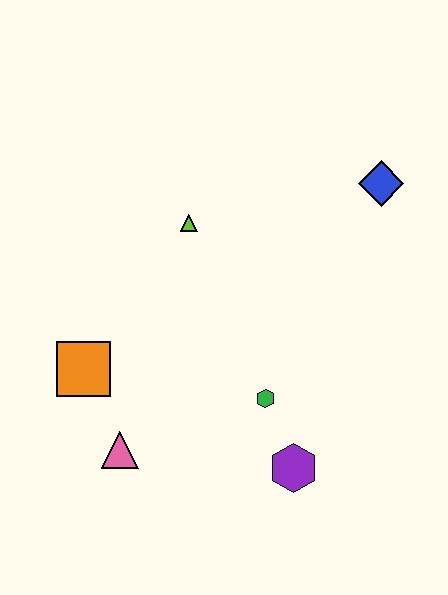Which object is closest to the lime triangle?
The orange square is closest to the lime triangle.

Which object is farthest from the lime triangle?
The purple hexagon is farthest from the lime triangle.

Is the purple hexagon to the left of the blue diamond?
Yes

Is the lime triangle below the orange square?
No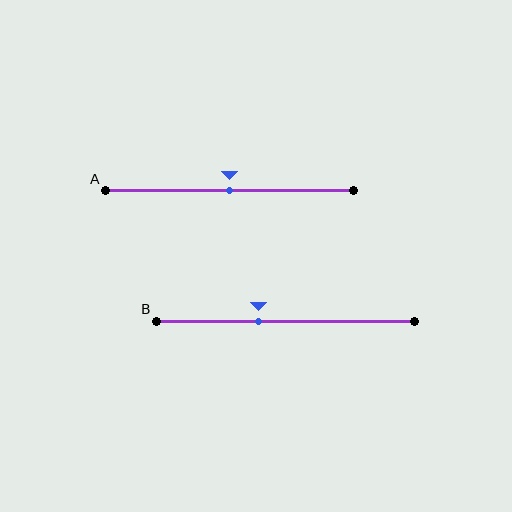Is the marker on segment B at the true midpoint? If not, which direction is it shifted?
No, the marker on segment B is shifted to the left by about 11% of the segment length.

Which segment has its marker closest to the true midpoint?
Segment A has its marker closest to the true midpoint.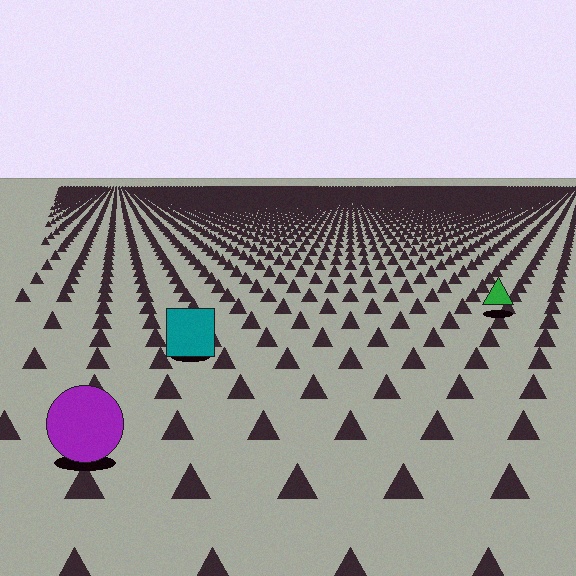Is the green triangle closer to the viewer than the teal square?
No. The teal square is closer — you can tell from the texture gradient: the ground texture is coarser near it.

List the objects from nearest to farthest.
From nearest to farthest: the purple circle, the teal square, the green triangle.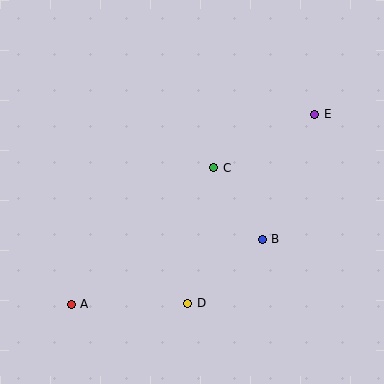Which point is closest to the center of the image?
Point C at (214, 168) is closest to the center.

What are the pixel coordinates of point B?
Point B is at (262, 239).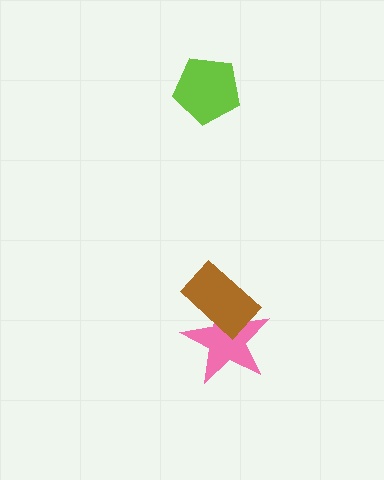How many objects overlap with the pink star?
1 object overlaps with the pink star.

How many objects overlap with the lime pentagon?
0 objects overlap with the lime pentagon.